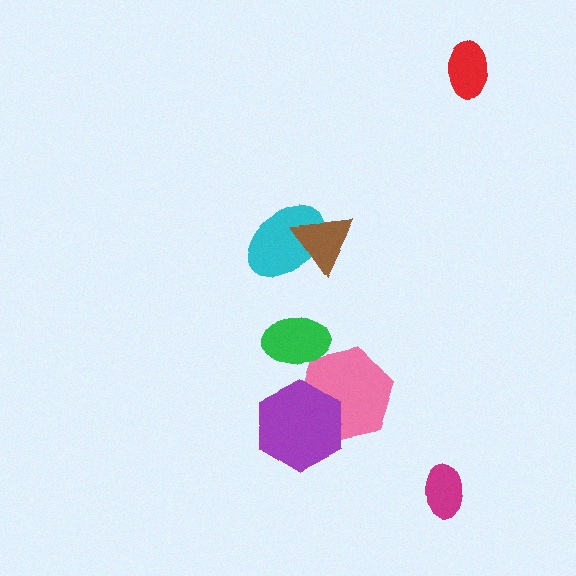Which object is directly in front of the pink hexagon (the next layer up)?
The purple hexagon is directly in front of the pink hexagon.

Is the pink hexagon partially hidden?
Yes, it is partially covered by another shape.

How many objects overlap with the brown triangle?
1 object overlaps with the brown triangle.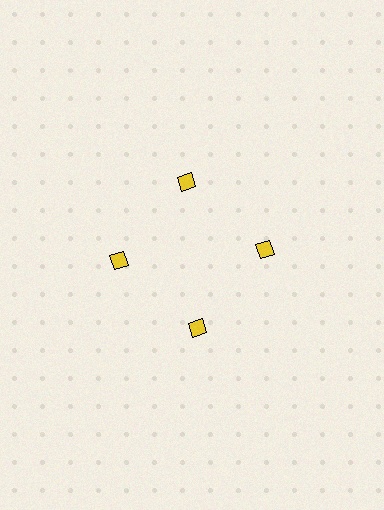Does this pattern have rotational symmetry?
Yes, this pattern has 4-fold rotational symmetry. It looks the same after rotating 90 degrees around the center.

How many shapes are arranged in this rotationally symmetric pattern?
There are 4 shapes, arranged in 4 groups of 1.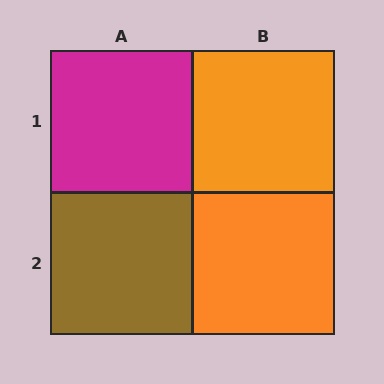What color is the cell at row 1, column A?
Magenta.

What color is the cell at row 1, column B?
Orange.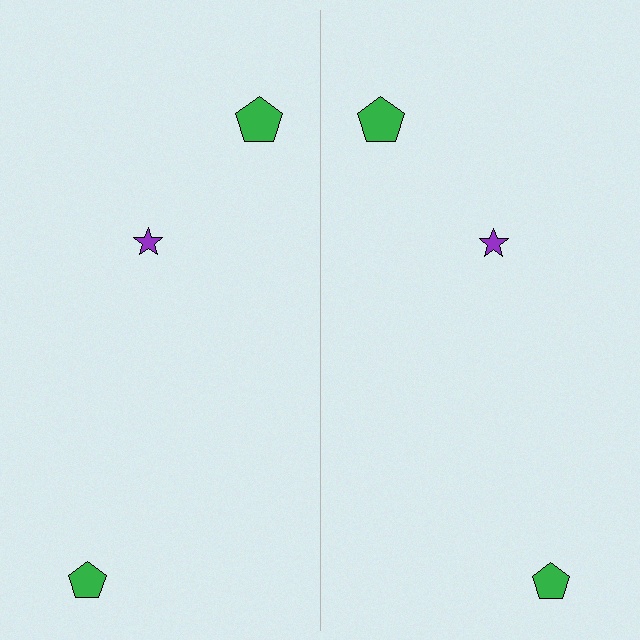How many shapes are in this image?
There are 6 shapes in this image.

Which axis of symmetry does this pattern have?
The pattern has a vertical axis of symmetry running through the center of the image.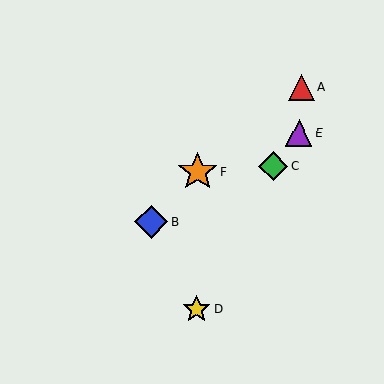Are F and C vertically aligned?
No, F is at x≈198 and C is at x≈274.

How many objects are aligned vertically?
2 objects (D, F) are aligned vertically.